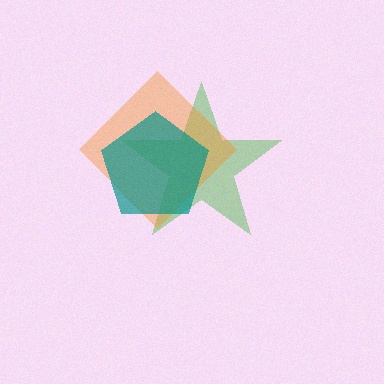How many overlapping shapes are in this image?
There are 3 overlapping shapes in the image.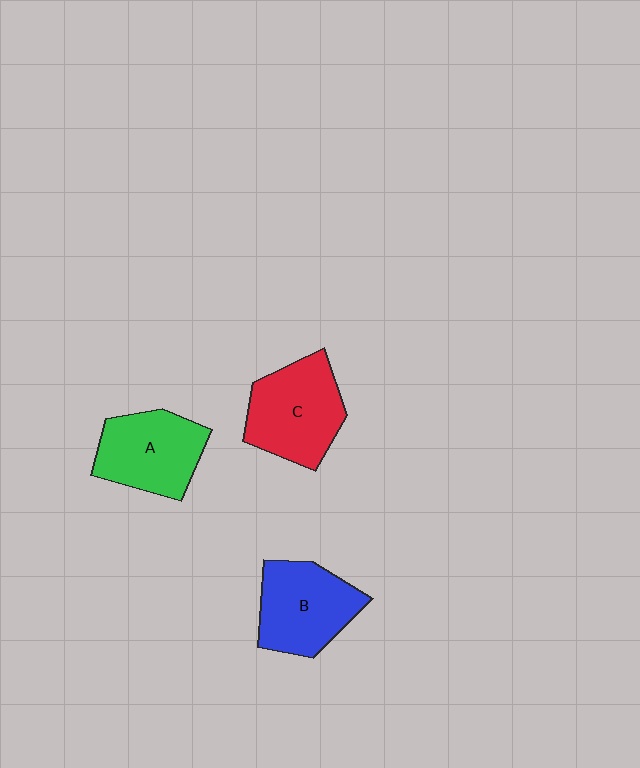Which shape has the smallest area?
Shape A (green).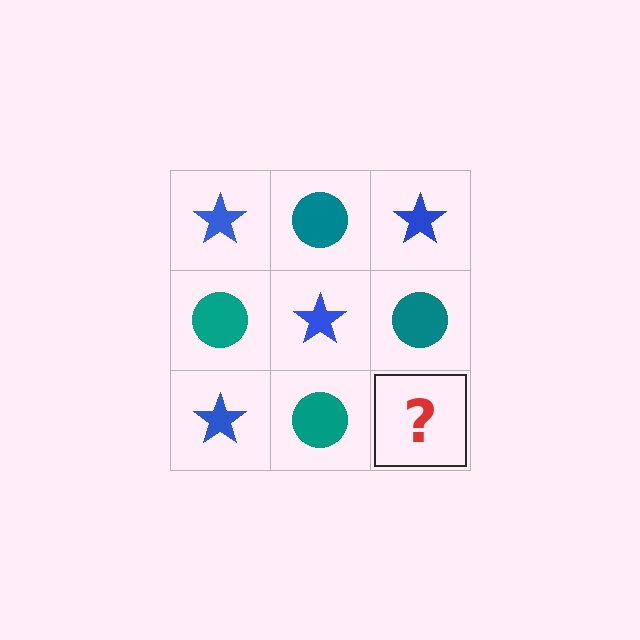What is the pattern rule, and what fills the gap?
The rule is that it alternates blue star and teal circle in a checkerboard pattern. The gap should be filled with a blue star.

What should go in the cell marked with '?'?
The missing cell should contain a blue star.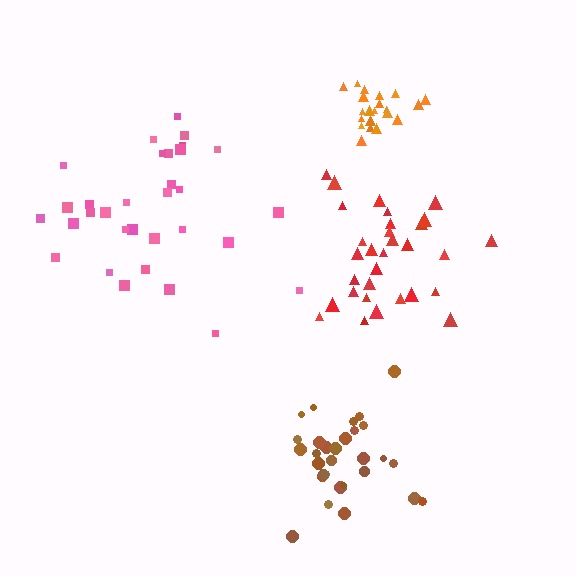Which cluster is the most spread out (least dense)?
Pink.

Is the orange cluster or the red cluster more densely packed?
Orange.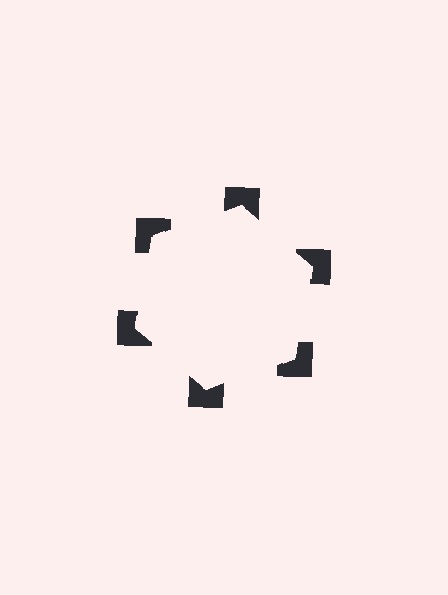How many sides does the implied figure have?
6 sides.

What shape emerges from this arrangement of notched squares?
An illusory hexagon — its edges are inferred from the aligned wedge cuts in the notched squares, not physically drawn.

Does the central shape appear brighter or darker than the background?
It typically appears slightly brighter than the background, even though no actual brightness change is drawn.